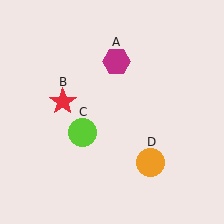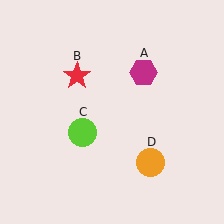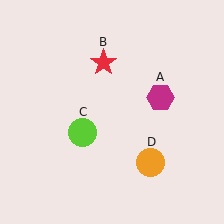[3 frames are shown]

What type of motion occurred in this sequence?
The magenta hexagon (object A), red star (object B) rotated clockwise around the center of the scene.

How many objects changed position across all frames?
2 objects changed position: magenta hexagon (object A), red star (object B).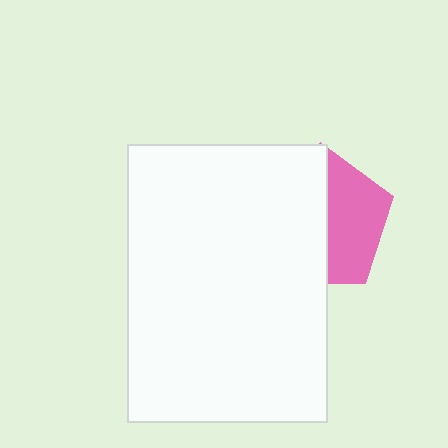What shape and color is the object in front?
The object in front is a white rectangle.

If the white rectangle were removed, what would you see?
You would see the complete pink pentagon.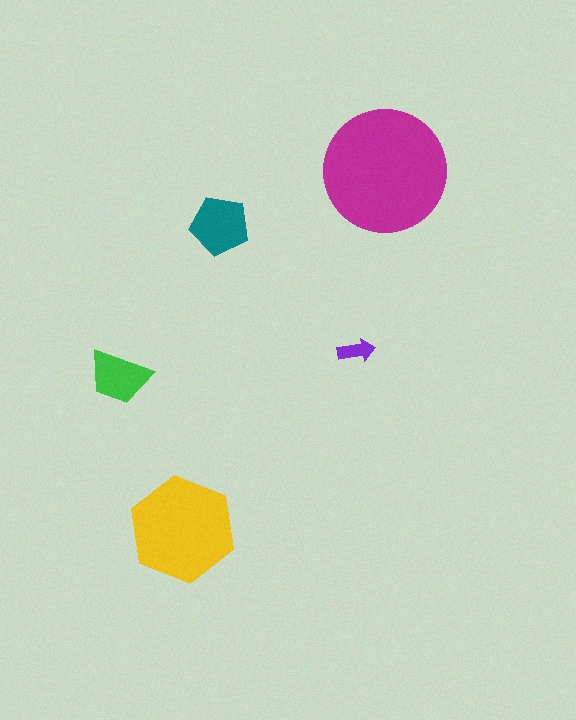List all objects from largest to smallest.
The magenta circle, the yellow hexagon, the teal pentagon, the green trapezoid, the purple arrow.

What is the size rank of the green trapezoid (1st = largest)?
4th.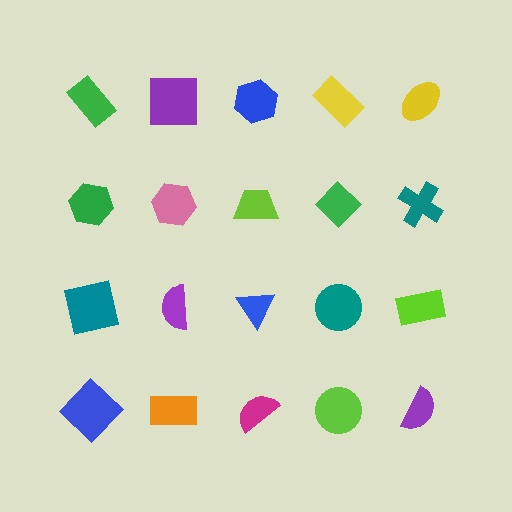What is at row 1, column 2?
A purple square.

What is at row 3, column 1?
A teal square.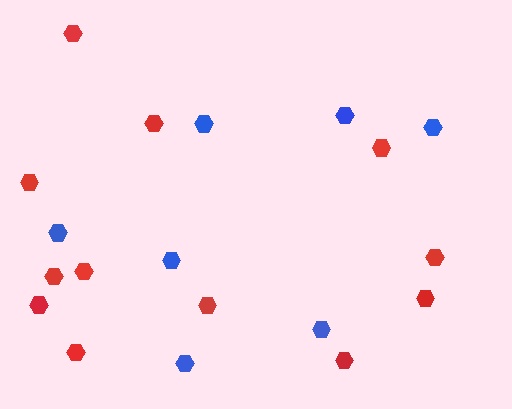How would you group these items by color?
There are 2 groups: one group of red hexagons (12) and one group of blue hexagons (7).